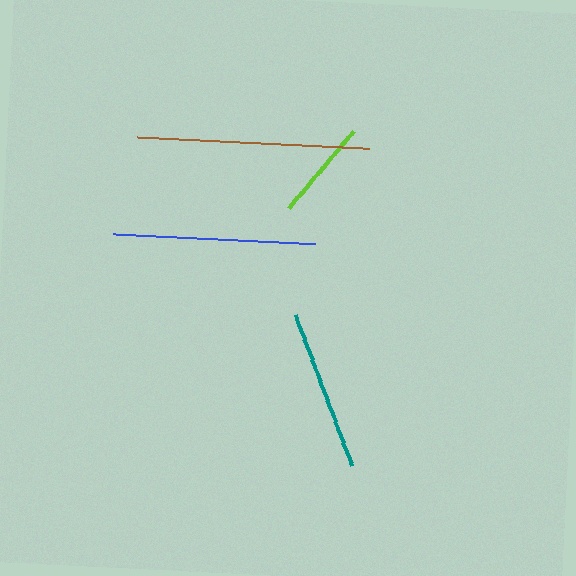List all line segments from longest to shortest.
From longest to shortest: brown, blue, teal, lime.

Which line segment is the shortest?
The lime line is the shortest at approximately 100 pixels.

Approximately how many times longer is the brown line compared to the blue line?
The brown line is approximately 1.1 times the length of the blue line.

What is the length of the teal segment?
The teal segment is approximately 162 pixels long.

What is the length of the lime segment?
The lime segment is approximately 100 pixels long.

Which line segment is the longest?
The brown line is the longest at approximately 231 pixels.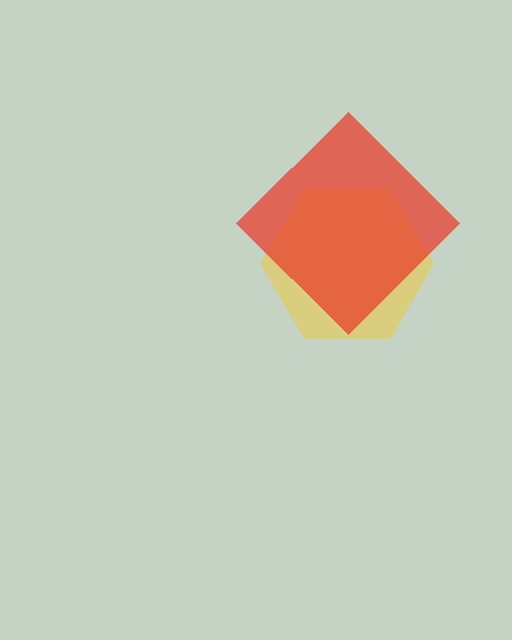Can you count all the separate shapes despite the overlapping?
Yes, there are 2 separate shapes.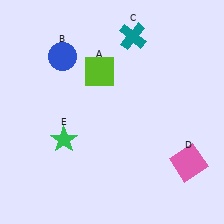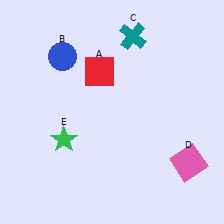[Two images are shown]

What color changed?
The square (A) changed from lime in Image 1 to red in Image 2.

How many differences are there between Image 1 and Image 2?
There is 1 difference between the two images.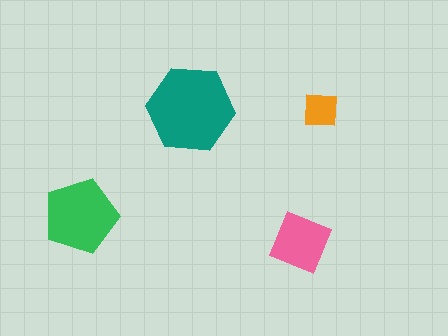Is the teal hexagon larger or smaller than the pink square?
Larger.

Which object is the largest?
The teal hexagon.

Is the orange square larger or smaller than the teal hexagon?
Smaller.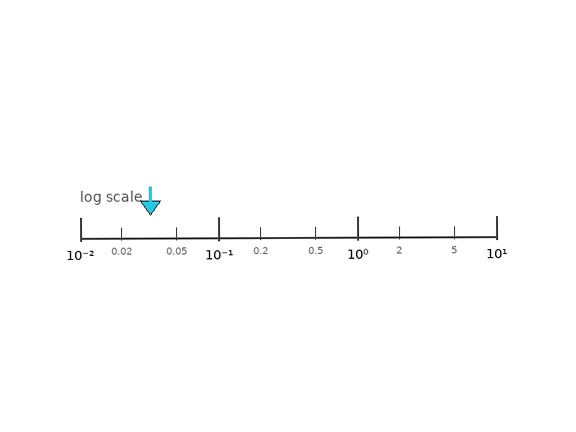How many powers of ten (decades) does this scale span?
The scale spans 3 decades, from 0.01 to 10.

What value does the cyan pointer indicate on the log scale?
The pointer indicates approximately 0.032.